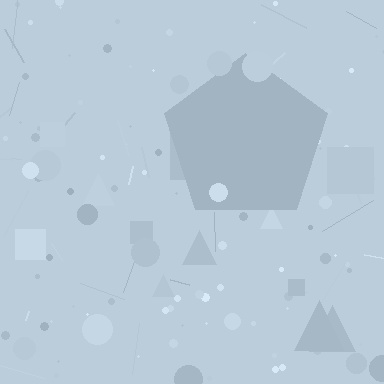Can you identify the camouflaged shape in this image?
The camouflaged shape is a pentagon.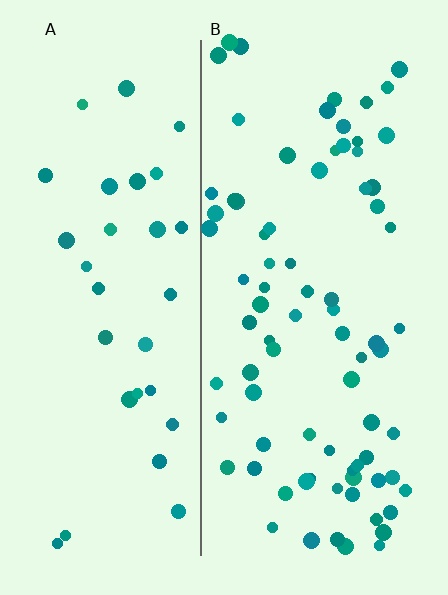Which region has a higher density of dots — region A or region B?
B (the right).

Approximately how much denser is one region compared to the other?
Approximately 2.5× — region B over region A.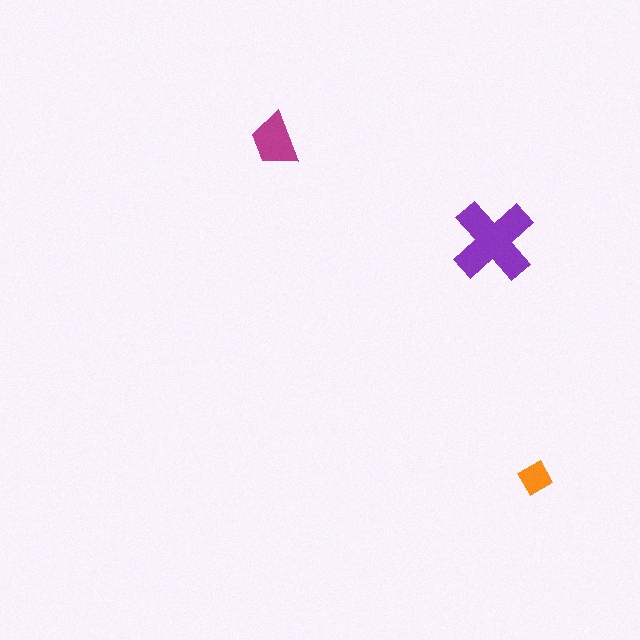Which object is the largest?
The purple cross.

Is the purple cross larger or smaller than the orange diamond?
Larger.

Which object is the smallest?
The orange diamond.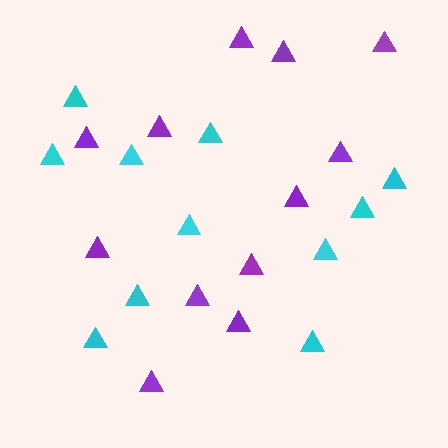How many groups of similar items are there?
There are 2 groups: one group of purple triangles (12) and one group of cyan triangles (11).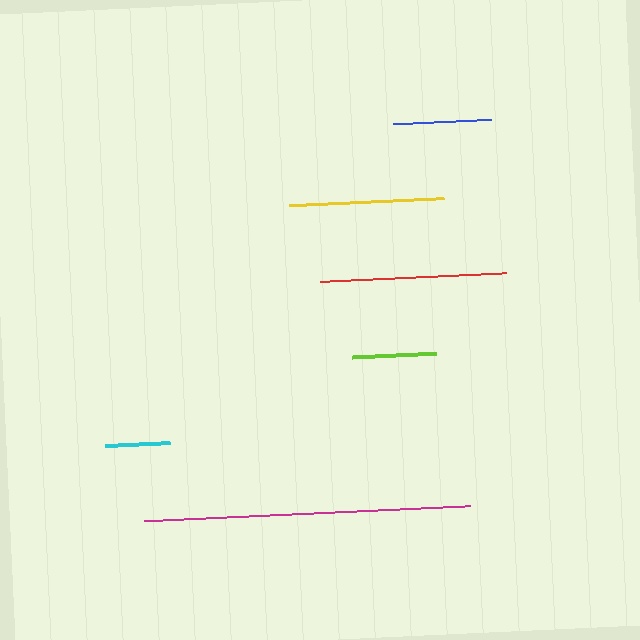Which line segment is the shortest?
The cyan line is the shortest at approximately 65 pixels.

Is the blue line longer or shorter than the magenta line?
The magenta line is longer than the blue line.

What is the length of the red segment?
The red segment is approximately 186 pixels long.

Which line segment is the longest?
The magenta line is the longest at approximately 326 pixels.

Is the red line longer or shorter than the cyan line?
The red line is longer than the cyan line.